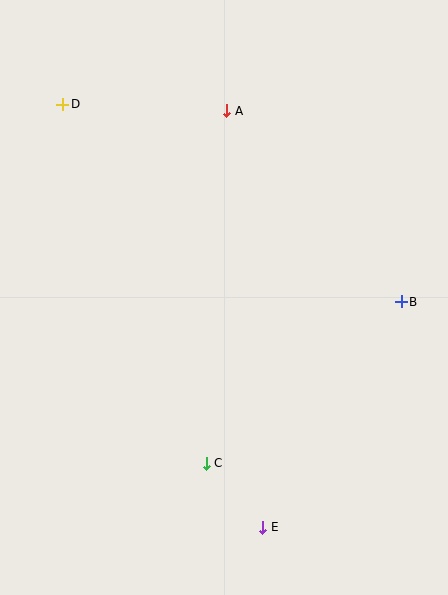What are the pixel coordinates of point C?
Point C is at (206, 463).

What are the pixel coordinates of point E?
Point E is at (263, 527).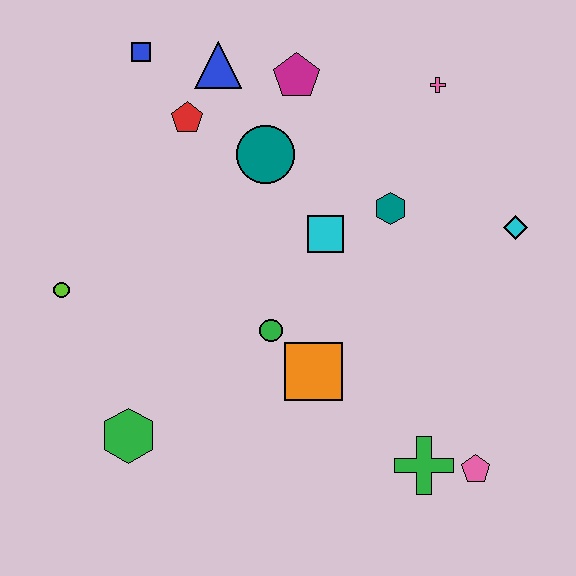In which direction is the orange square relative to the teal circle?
The orange square is below the teal circle.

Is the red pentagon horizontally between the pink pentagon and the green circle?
No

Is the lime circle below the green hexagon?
No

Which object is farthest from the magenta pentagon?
The pink pentagon is farthest from the magenta pentagon.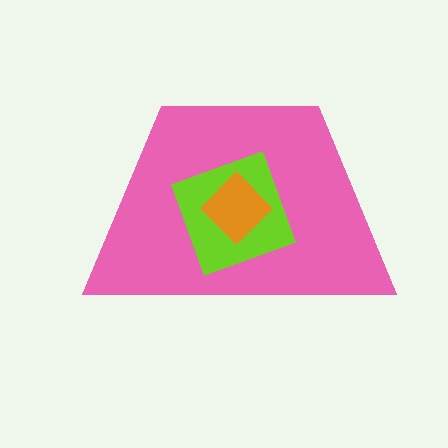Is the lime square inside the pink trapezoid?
Yes.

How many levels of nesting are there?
3.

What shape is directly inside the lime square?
The orange diamond.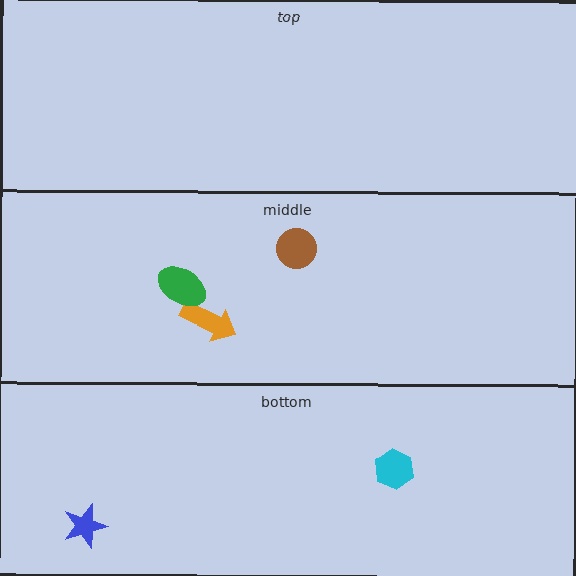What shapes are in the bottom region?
The blue star, the cyan hexagon.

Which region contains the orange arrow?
The middle region.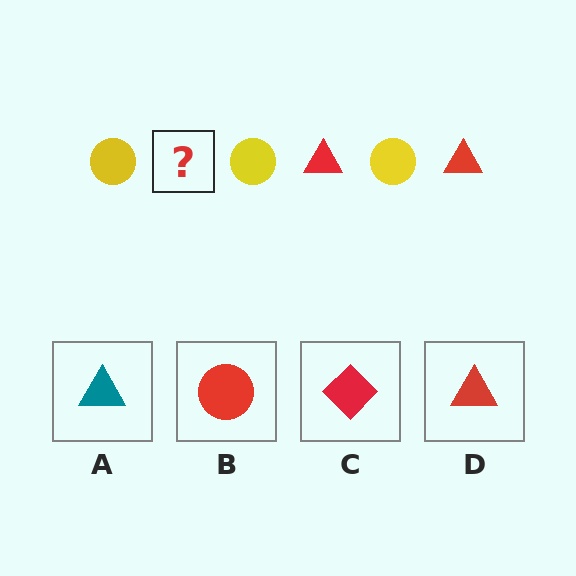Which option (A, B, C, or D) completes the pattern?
D.